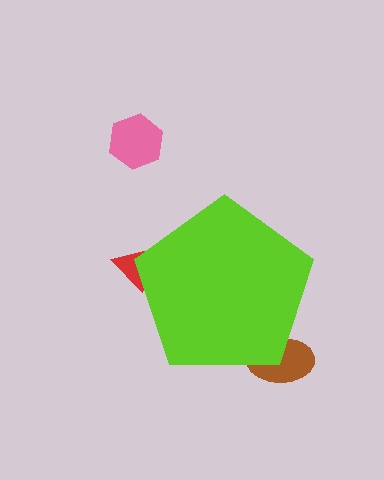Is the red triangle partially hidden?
Yes, the red triangle is partially hidden behind the lime pentagon.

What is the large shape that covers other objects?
A lime pentagon.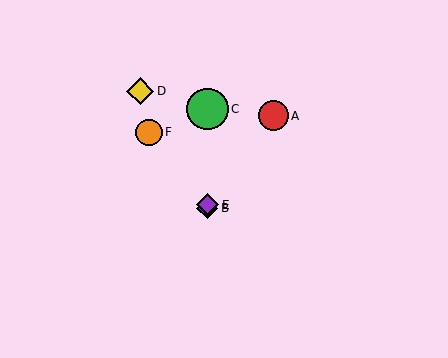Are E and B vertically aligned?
Yes, both are at x≈207.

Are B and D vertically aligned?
No, B is at x≈207 and D is at x≈140.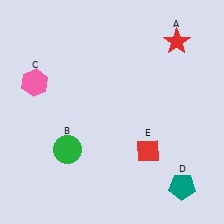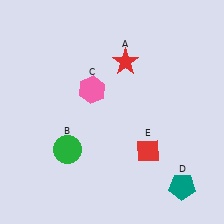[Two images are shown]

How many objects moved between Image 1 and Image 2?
2 objects moved between the two images.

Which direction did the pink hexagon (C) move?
The pink hexagon (C) moved right.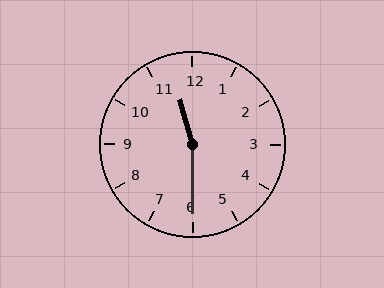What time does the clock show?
11:30.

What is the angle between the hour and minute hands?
Approximately 165 degrees.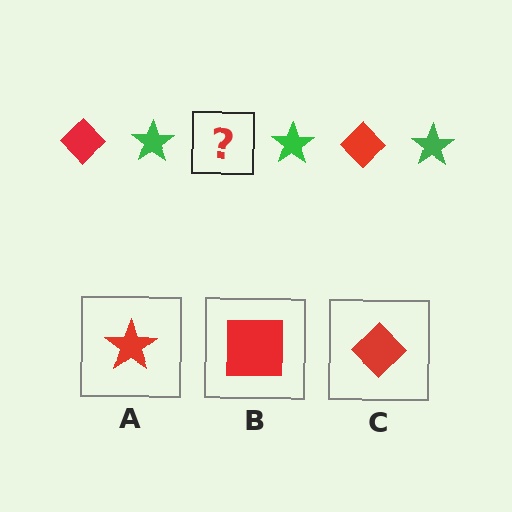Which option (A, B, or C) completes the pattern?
C.